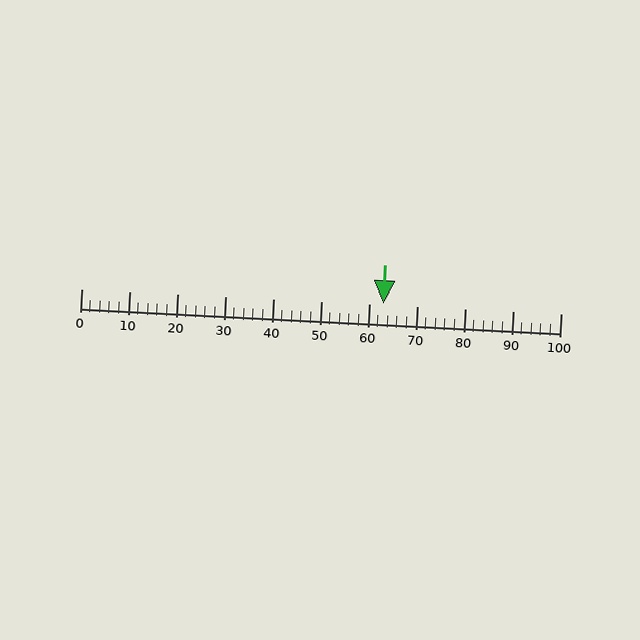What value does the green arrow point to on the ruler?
The green arrow points to approximately 63.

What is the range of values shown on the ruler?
The ruler shows values from 0 to 100.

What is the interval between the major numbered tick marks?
The major tick marks are spaced 10 units apart.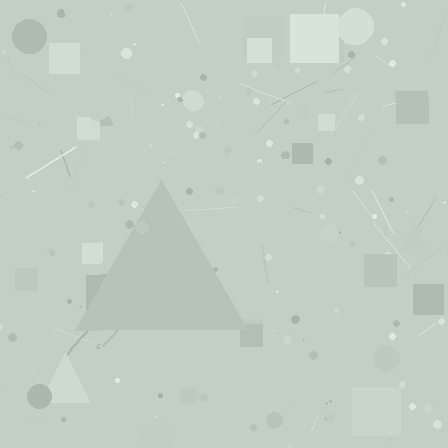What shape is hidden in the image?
A triangle is hidden in the image.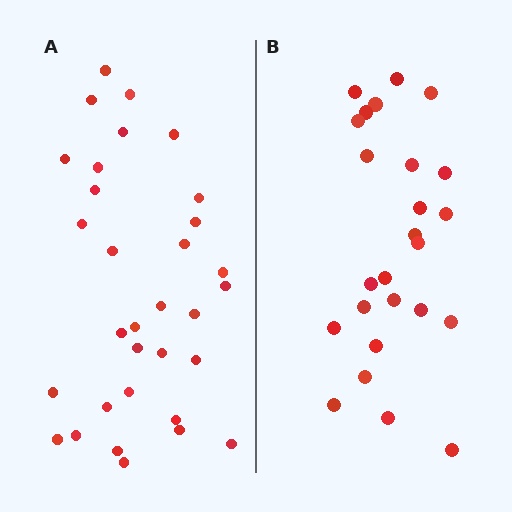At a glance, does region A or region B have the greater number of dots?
Region A (the left region) has more dots.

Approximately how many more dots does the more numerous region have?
Region A has roughly 8 or so more dots than region B.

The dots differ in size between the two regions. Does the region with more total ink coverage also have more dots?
No. Region B has more total ink coverage because its dots are larger, but region A actually contains more individual dots. Total area can be misleading — the number of items is what matters here.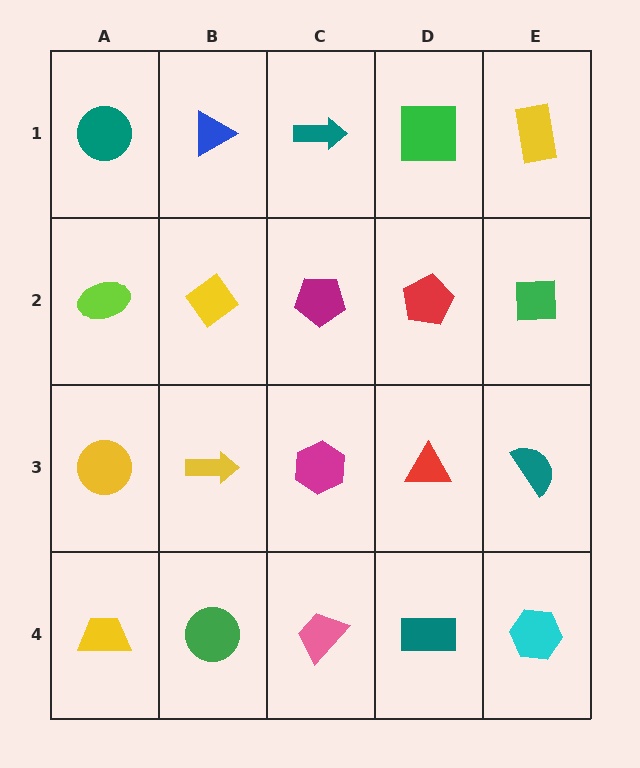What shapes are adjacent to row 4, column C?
A magenta hexagon (row 3, column C), a green circle (row 4, column B), a teal rectangle (row 4, column D).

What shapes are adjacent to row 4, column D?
A red triangle (row 3, column D), a pink trapezoid (row 4, column C), a cyan hexagon (row 4, column E).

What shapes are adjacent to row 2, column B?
A blue triangle (row 1, column B), a yellow arrow (row 3, column B), a lime ellipse (row 2, column A), a magenta pentagon (row 2, column C).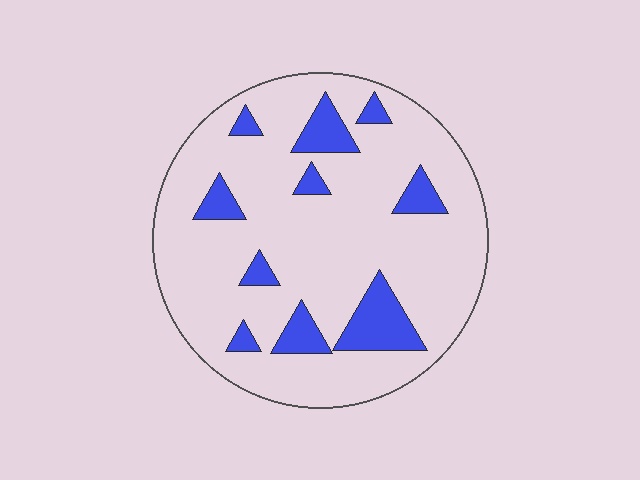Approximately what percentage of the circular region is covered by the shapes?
Approximately 15%.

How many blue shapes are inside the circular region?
10.